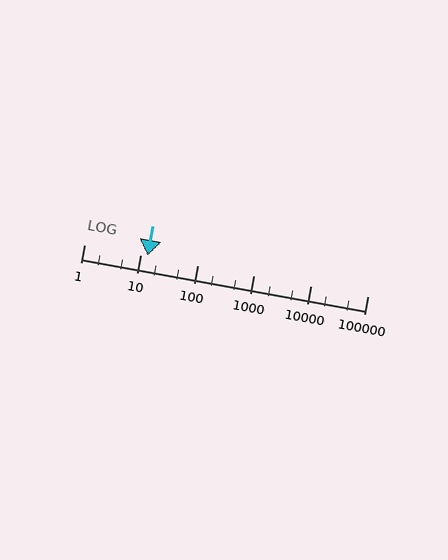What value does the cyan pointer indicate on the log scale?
The pointer indicates approximately 13.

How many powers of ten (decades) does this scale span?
The scale spans 5 decades, from 1 to 100000.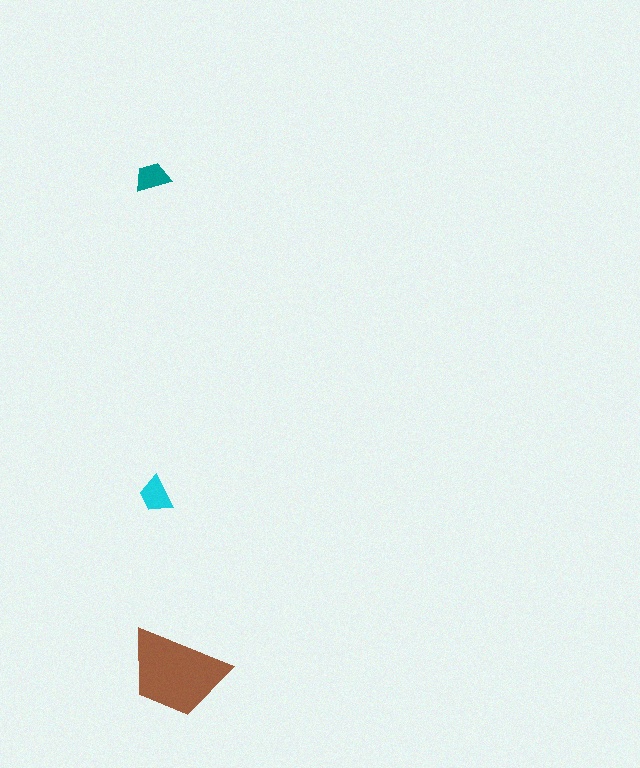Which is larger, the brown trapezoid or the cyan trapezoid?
The brown one.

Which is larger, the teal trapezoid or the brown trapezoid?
The brown one.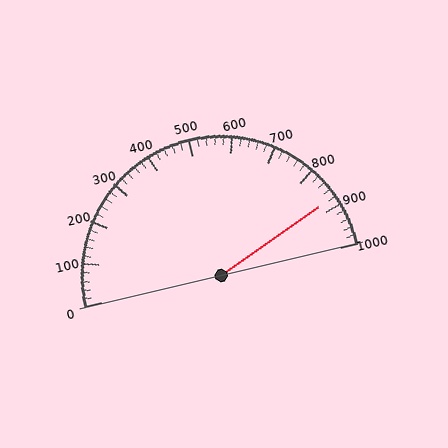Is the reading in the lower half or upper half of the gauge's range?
The reading is in the upper half of the range (0 to 1000).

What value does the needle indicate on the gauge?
The needle indicates approximately 880.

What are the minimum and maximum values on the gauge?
The gauge ranges from 0 to 1000.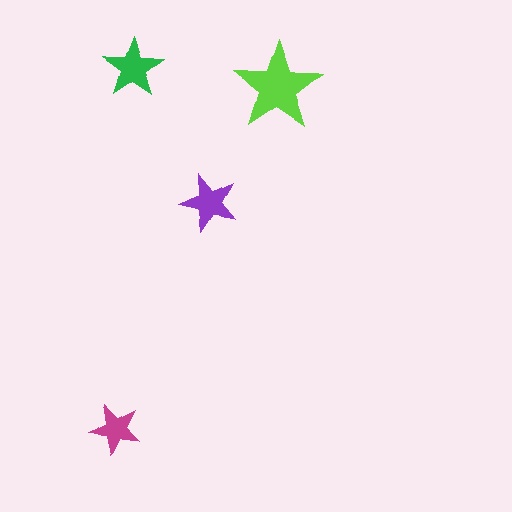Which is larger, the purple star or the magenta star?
The purple one.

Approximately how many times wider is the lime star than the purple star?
About 1.5 times wider.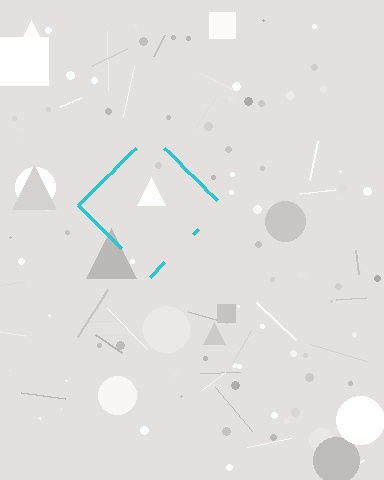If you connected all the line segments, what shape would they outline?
They would outline a diamond.